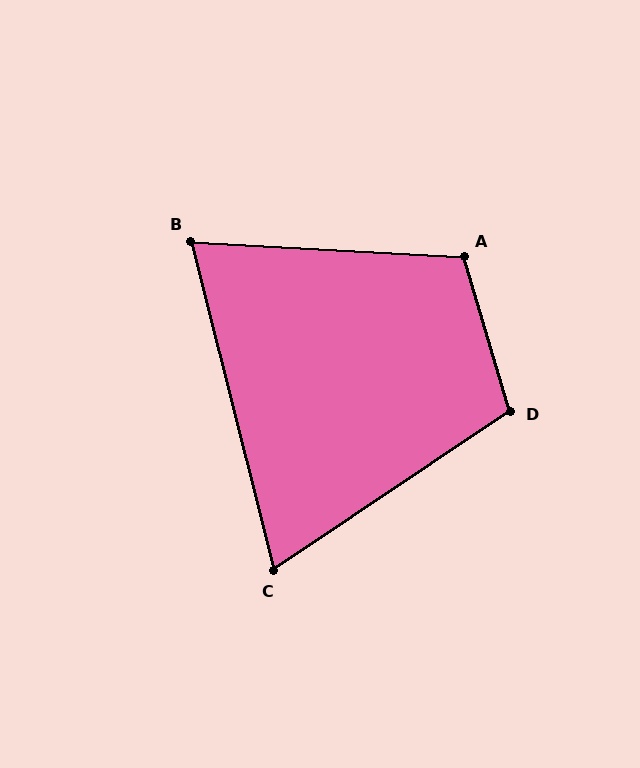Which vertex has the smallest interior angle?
C, at approximately 70 degrees.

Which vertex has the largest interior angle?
A, at approximately 110 degrees.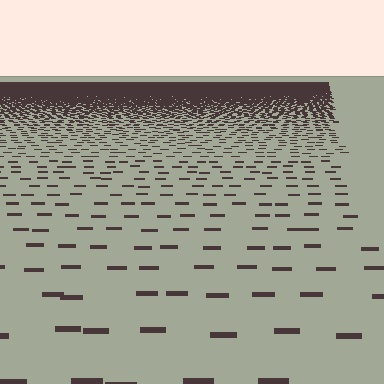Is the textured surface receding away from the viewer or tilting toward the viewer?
The surface is receding away from the viewer. Texture elements get smaller and denser toward the top.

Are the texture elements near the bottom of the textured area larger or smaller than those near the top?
Larger. Near the bottom, elements are closer to the viewer and appear at a bigger on-screen size.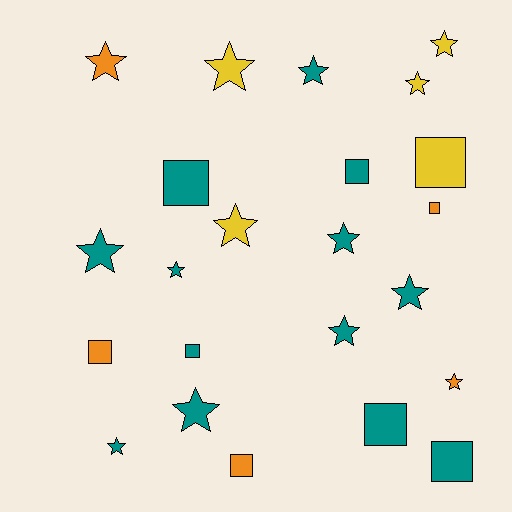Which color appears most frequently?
Teal, with 13 objects.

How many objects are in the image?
There are 23 objects.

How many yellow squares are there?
There is 1 yellow square.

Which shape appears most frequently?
Star, with 14 objects.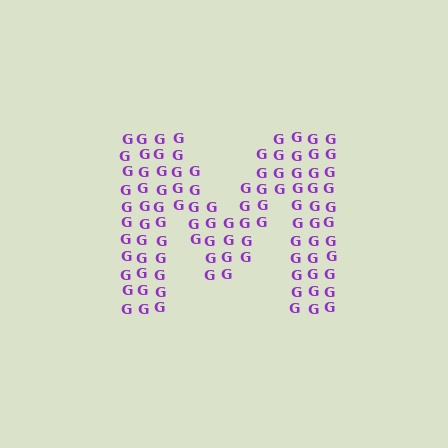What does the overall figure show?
The overall figure shows the letter M.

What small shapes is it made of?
It is made of small letter G's.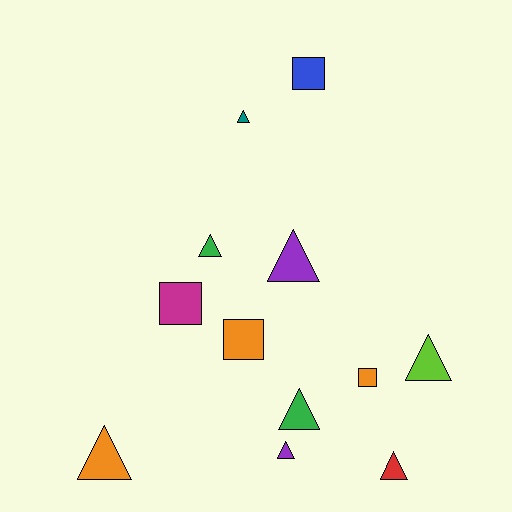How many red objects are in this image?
There is 1 red object.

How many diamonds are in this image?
There are no diamonds.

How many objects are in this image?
There are 12 objects.